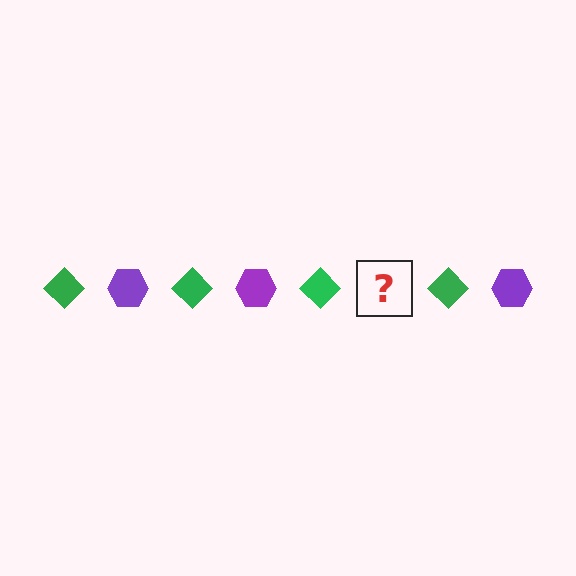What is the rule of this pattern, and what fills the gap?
The rule is that the pattern alternates between green diamond and purple hexagon. The gap should be filled with a purple hexagon.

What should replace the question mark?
The question mark should be replaced with a purple hexagon.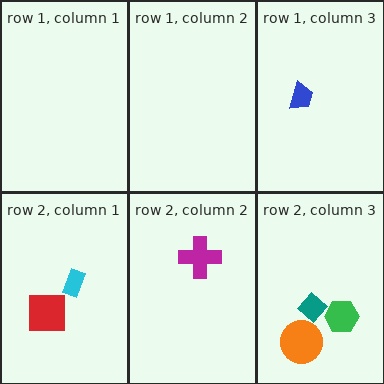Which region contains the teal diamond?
The row 2, column 3 region.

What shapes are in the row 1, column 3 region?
The blue trapezoid.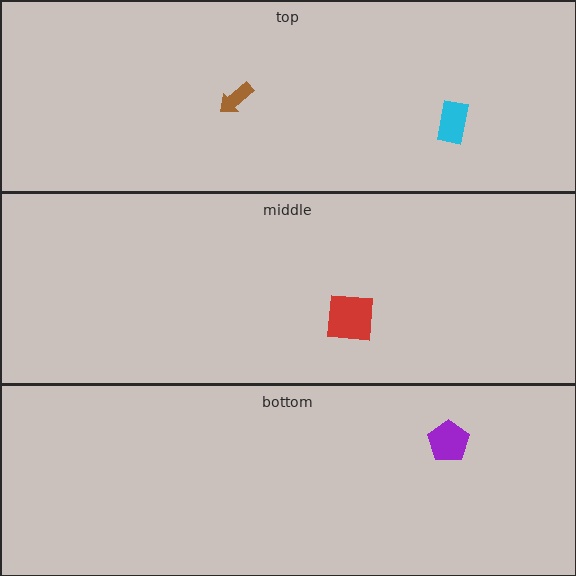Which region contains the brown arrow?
The top region.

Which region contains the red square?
The middle region.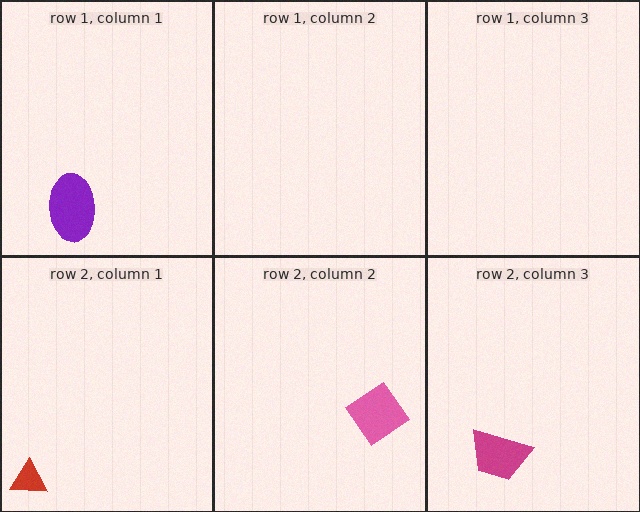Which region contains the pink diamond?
The row 2, column 2 region.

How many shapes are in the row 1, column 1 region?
1.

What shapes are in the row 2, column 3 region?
The magenta trapezoid.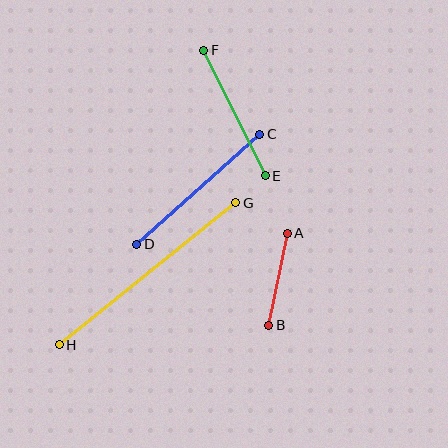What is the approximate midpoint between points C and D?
The midpoint is at approximately (198, 189) pixels.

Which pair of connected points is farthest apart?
Points G and H are farthest apart.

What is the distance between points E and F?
The distance is approximately 140 pixels.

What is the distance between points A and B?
The distance is approximately 94 pixels.